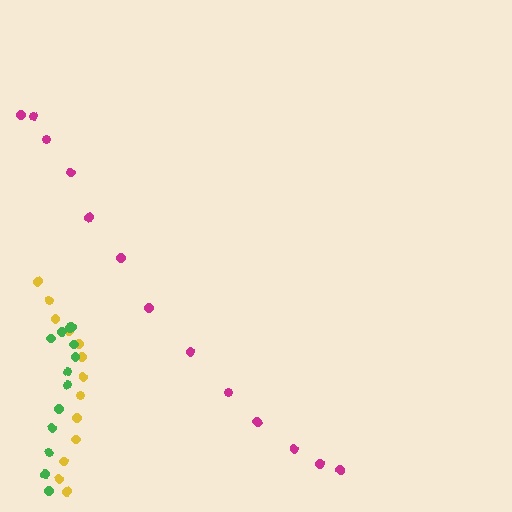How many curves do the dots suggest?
There are 3 distinct paths.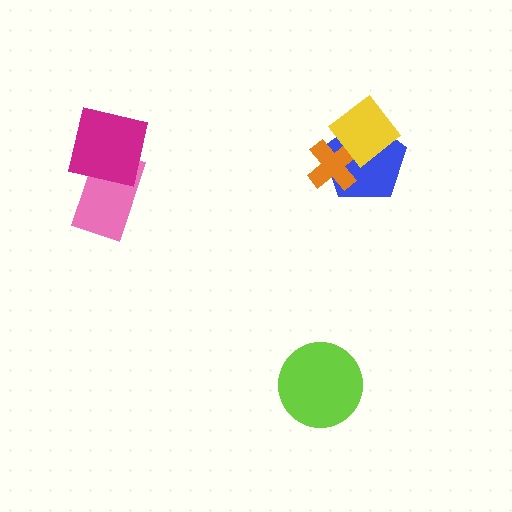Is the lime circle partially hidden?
No, no other shape covers it.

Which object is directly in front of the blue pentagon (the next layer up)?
The orange cross is directly in front of the blue pentagon.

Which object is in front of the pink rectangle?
The magenta square is in front of the pink rectangle.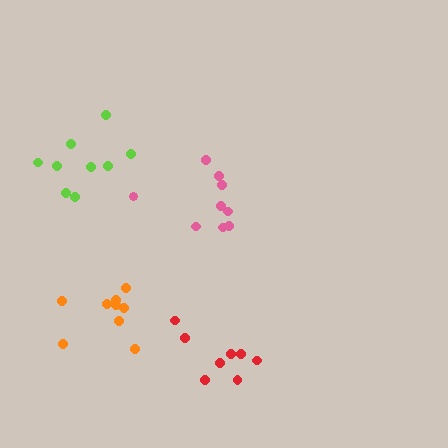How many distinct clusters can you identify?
There are 4 distinct clusters.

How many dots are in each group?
Group 1: 9 dots, Group 2: 9 dots, Group 3: 9 dots, Group 4: 8 dots (35 total).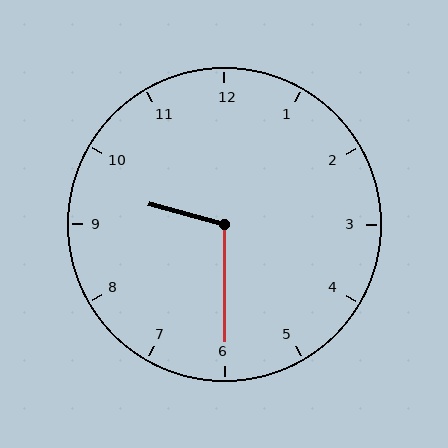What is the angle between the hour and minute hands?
Approximately 105 degrees.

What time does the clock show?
9:30.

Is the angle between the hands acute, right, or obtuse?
It is obtuse.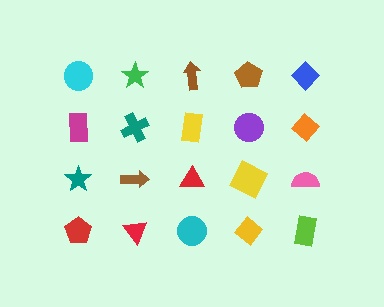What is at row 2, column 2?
A teal cross.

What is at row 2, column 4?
A purple circle.